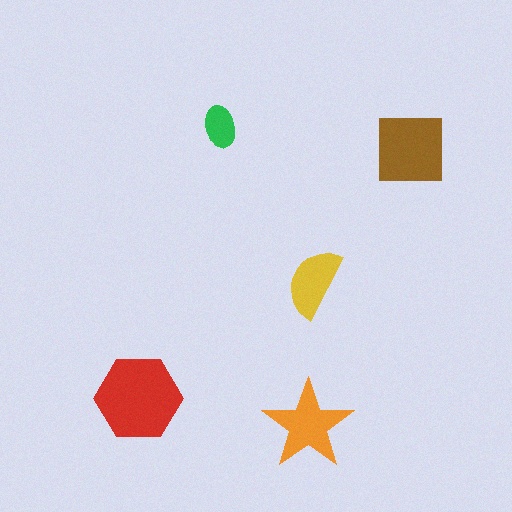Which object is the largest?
The red hexagon.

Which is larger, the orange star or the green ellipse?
The orange star.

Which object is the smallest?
The green ellipse.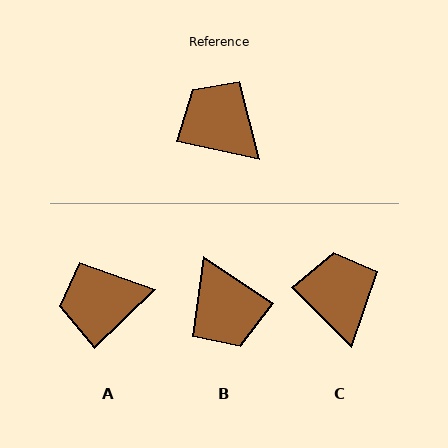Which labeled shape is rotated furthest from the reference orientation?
B, about 159 degrees away.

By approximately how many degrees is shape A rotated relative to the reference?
Approximately 57 degrees counter-clockwise.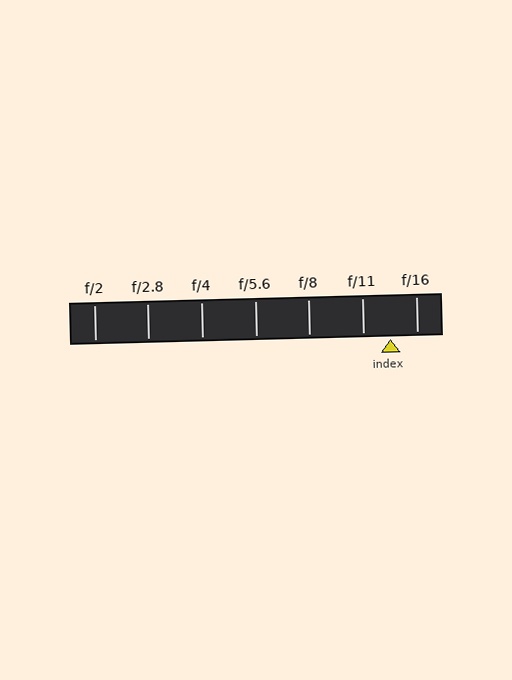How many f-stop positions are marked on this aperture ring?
There are 7 f-stop positions marked.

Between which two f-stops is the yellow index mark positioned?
The index mark is between f/11 and f/16.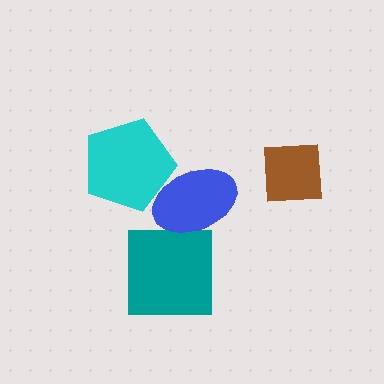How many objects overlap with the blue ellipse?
2 objects overlap with the blue ellipse.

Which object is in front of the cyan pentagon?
The blue ellipse is in front of the cyan pentagon.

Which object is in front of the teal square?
The blue ellipse is in front of the teal square.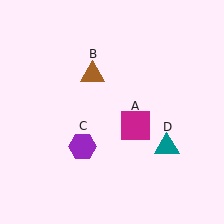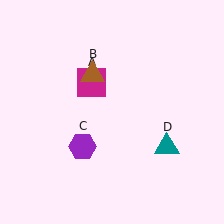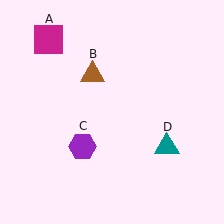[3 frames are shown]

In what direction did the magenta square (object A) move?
The magenta square (object A) moved up and to the left.